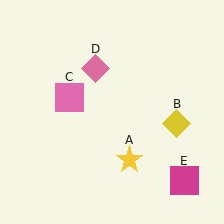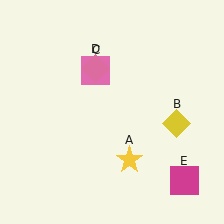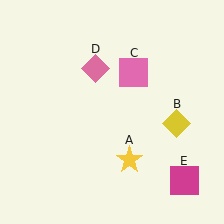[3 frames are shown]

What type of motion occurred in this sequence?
The pink square (object C) rotated clockwise around the center of the scene.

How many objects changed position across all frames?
1 object changed position: pink square (object C).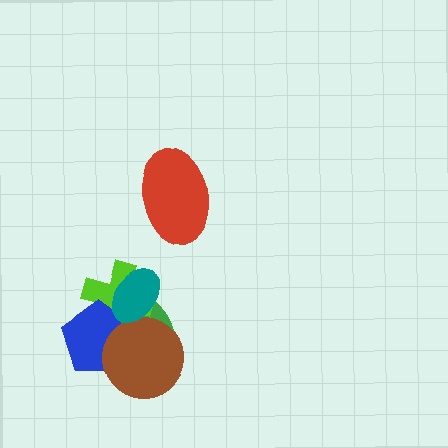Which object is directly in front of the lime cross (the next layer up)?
The blue pentagon is directly in front of the lime cross.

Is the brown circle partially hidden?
Yes, it is partially covered by another shape.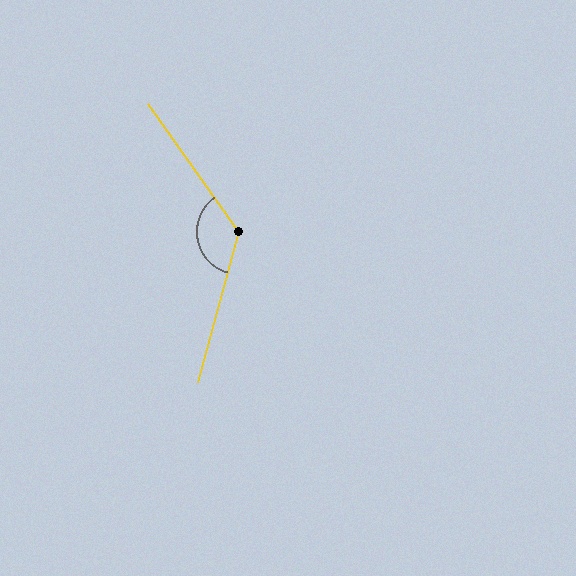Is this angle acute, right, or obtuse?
It is obtuse.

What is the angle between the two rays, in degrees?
Approximately 129 degrees.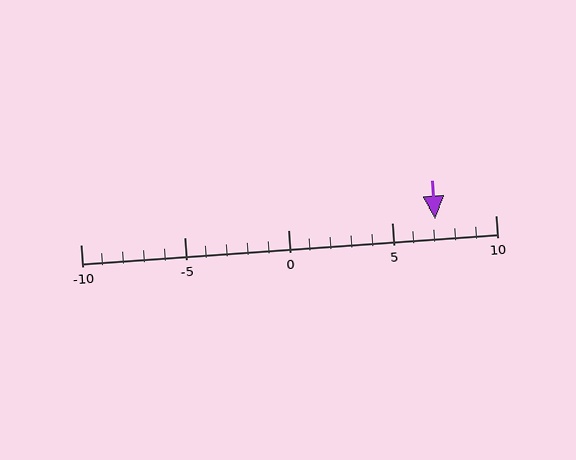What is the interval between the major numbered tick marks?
The major tick marks are spaced 5 units apart.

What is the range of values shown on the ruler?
The ruler shows values from -10 to 10.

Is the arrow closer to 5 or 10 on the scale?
The arrow is closer to 5.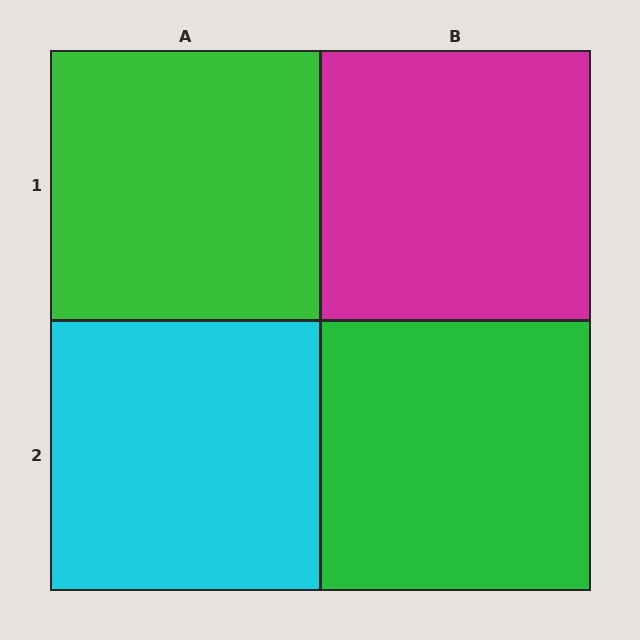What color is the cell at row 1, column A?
Green.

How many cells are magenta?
1 cell is magenta.